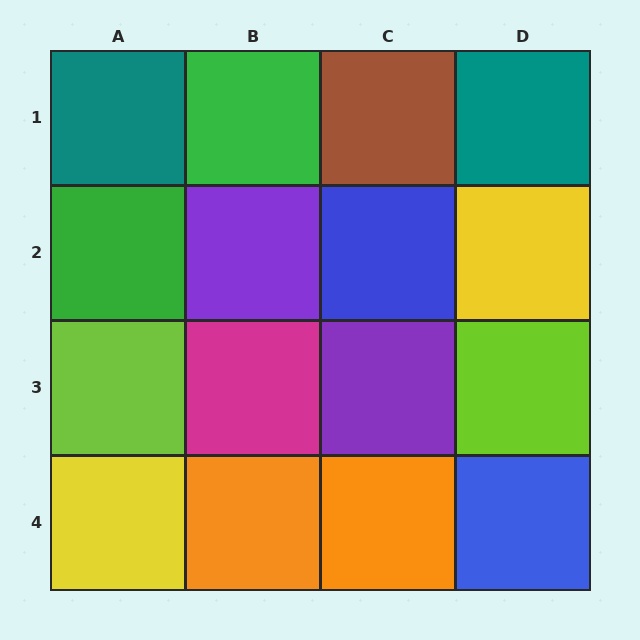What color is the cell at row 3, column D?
Lime.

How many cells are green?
2 cells are green.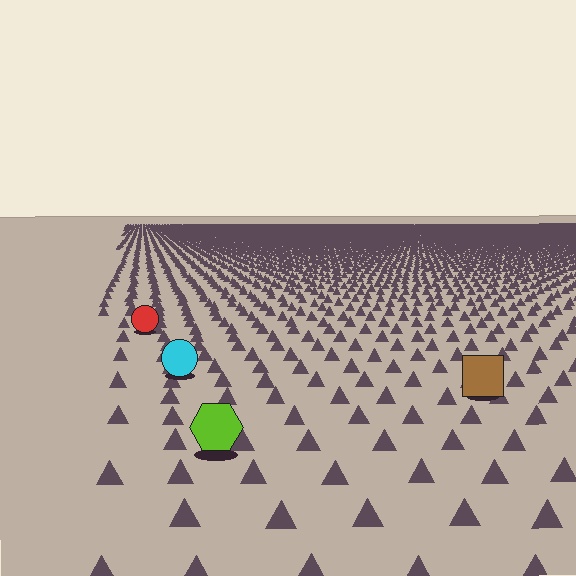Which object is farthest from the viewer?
The red circle is farthest from the viewer. It appears smaller and the ground texture around it is denser.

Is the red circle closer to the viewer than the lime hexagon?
No. The lime hexagon is closer — you can tell from the texture gradient: the ground texture is coarser near it.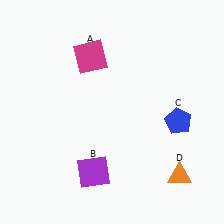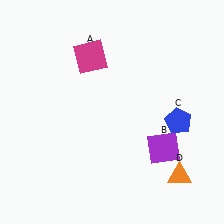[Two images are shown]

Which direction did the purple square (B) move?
The purple square (B) moved right.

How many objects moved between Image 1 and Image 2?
1 object moved between the two images.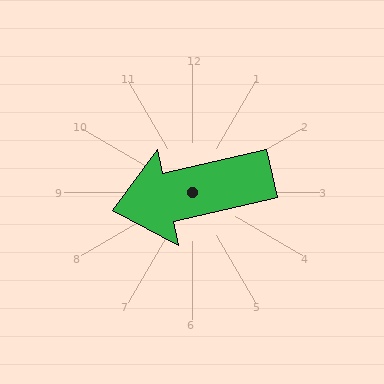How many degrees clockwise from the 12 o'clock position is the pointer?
Approximately 257 degrees.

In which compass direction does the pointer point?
West.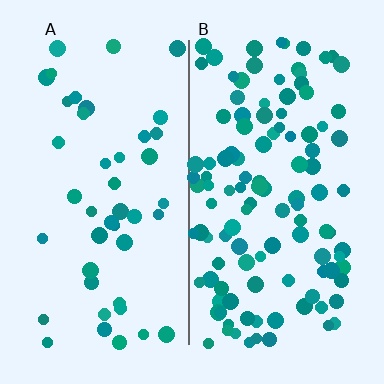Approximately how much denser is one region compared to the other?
Approximately 2.6× — region B over region A.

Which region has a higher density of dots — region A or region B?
B (the right).